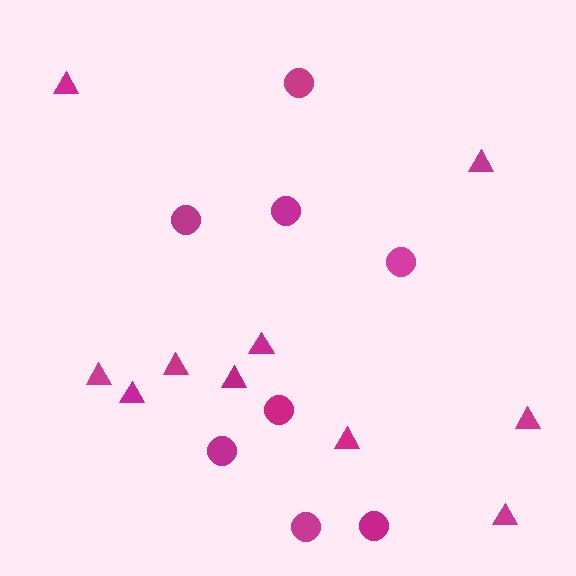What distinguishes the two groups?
There are 2 groups: one group of triangles (10) and one group of circles (8).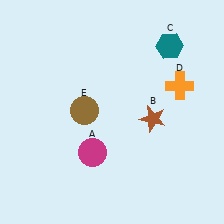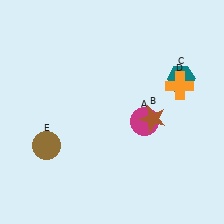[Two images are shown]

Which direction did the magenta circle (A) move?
The magenta circle (A) moved right.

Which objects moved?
The objects that moved are: the magenta circle (A), the teal hexagon (C), the brown circle (E).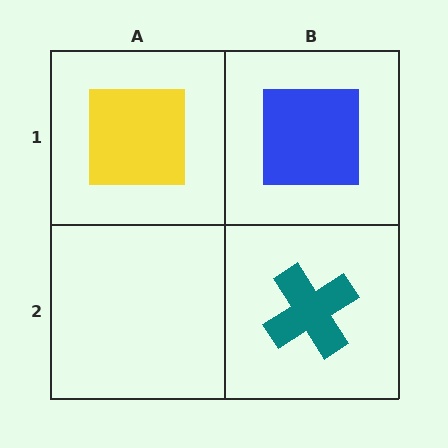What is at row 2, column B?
A teal cross.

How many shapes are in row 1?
2 shapes.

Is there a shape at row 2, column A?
No, that cell is empty.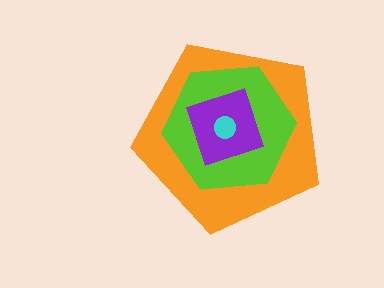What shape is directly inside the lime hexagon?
The purple diamond.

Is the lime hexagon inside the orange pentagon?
Yes.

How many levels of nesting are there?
4.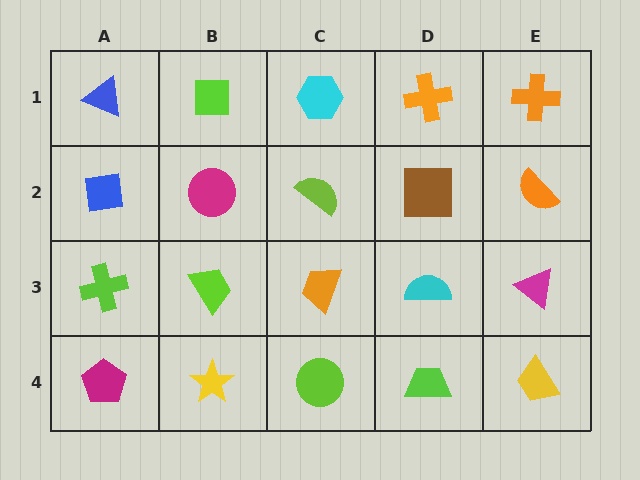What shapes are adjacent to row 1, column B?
A magenta circle (row 2, column B), a blue triangle (row 1, column A), a cyan hexagon (row 1, column C).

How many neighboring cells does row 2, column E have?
3.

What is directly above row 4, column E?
A magenta triangle.